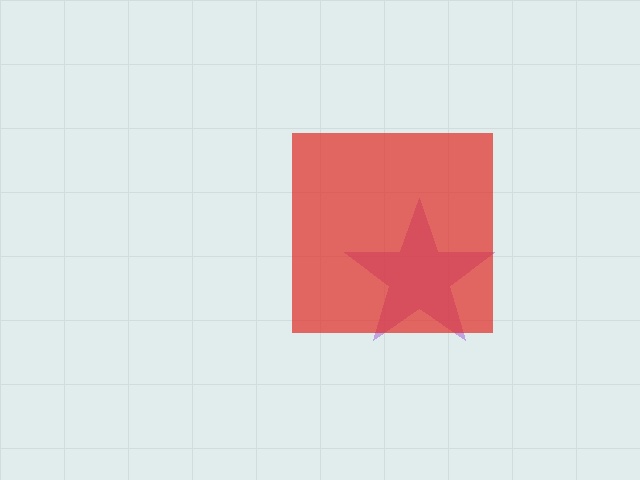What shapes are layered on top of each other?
The layered shapes are: a purple star, a red square.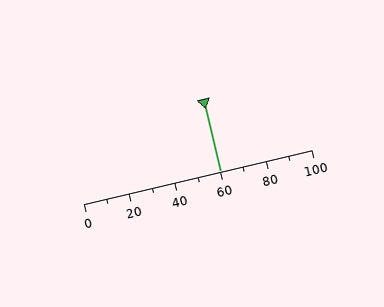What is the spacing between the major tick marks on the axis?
The major ticks are spaced 20 apart.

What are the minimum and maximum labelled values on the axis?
The axis runs from 0 to 100.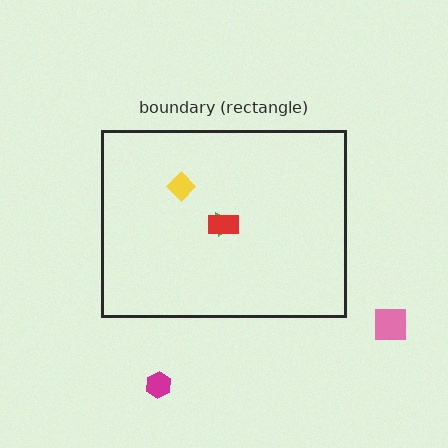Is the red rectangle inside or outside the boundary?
Inside.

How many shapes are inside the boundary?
3 inside, 2 outside.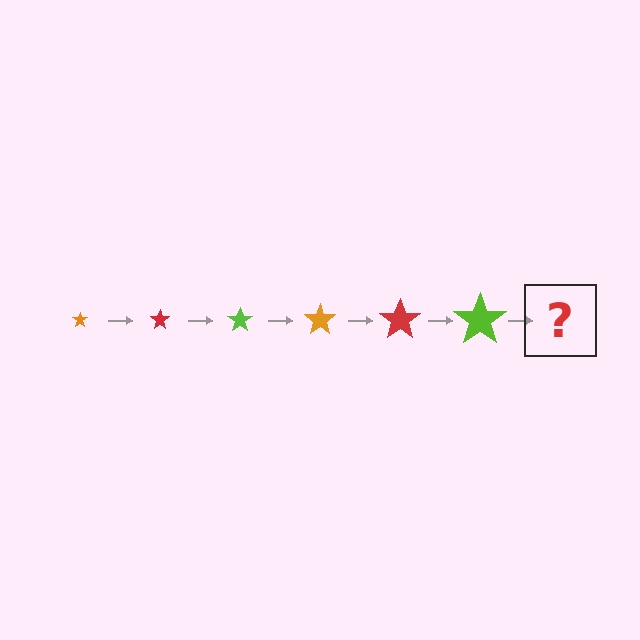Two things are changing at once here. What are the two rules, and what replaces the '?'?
The two rules are that the star grows larger each step and the color cycles through orange, red, and lime. The '?' should be an orange star, larger than the previous one.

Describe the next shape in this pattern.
It should be an orange star, larger than the previous one.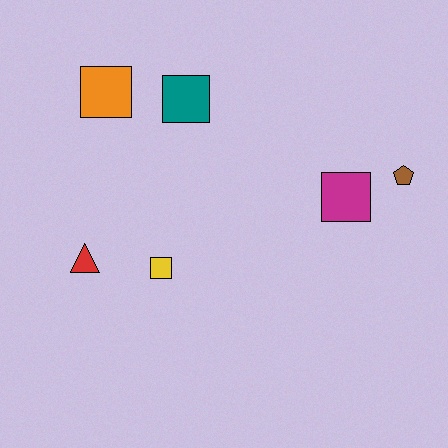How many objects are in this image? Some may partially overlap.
There are 6 objects.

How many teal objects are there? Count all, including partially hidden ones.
There is 1 teal object.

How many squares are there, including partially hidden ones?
There are 4 squares.